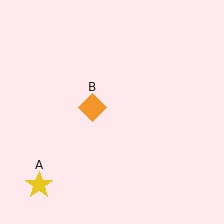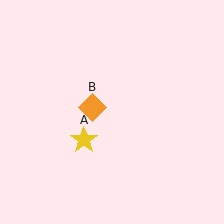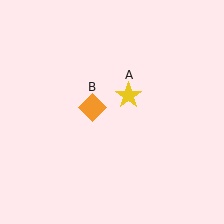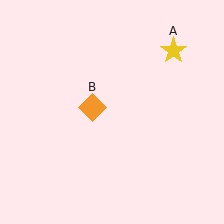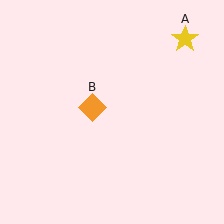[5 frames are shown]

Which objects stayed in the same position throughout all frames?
Orange diamond (object B) remained stationary.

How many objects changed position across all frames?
1 object changed position: yellow star (object A).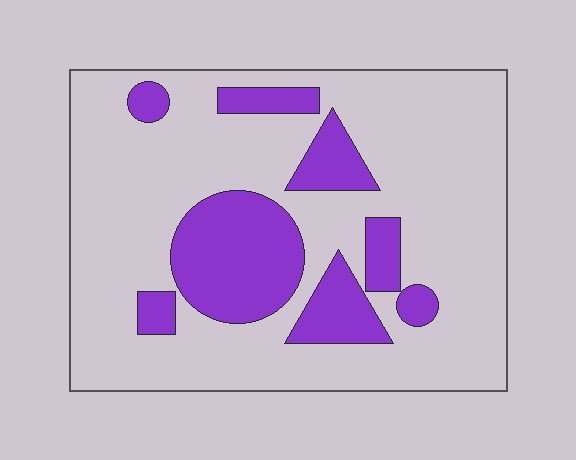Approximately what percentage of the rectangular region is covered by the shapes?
Approximately 25%.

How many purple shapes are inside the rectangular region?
8.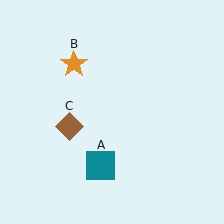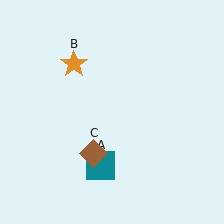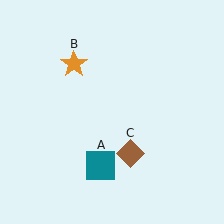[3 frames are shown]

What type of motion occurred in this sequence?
The brown diamond (object C) rotated counterclockwise around the center of the scene.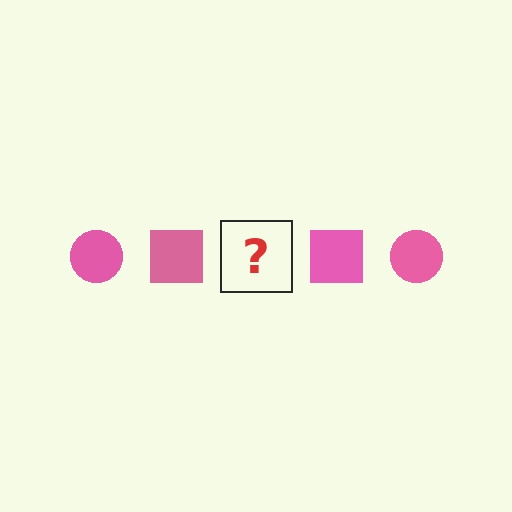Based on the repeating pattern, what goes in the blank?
The blank should be a pink circle.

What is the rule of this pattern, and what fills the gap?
The rule is that the pattern cycles through circle, square shapes in pink. The gap should be filled with a pink circle.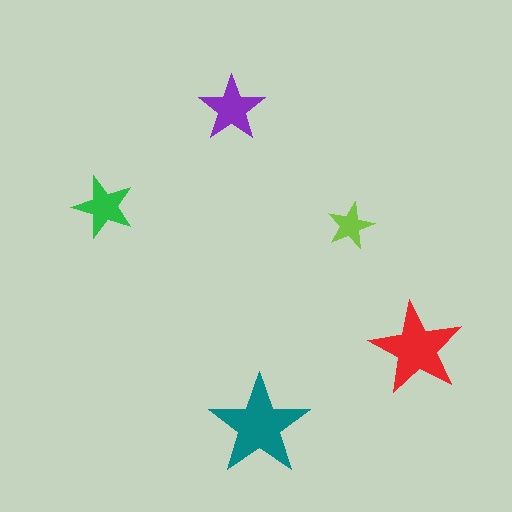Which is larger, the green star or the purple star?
The purple one.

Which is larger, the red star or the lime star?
The red one.